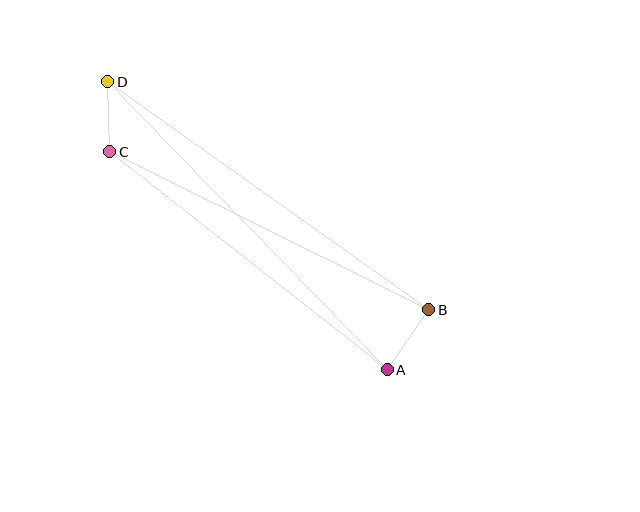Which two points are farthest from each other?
Points A and D are farthest from each other.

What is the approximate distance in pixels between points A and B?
The distance between A and B is approximately 73 pixels.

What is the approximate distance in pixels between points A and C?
The distance between A and C is approximately 352 pixels.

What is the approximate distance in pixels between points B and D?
The distance between B and D is approximately 394 pixels.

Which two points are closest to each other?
Points C and D are closest to each other.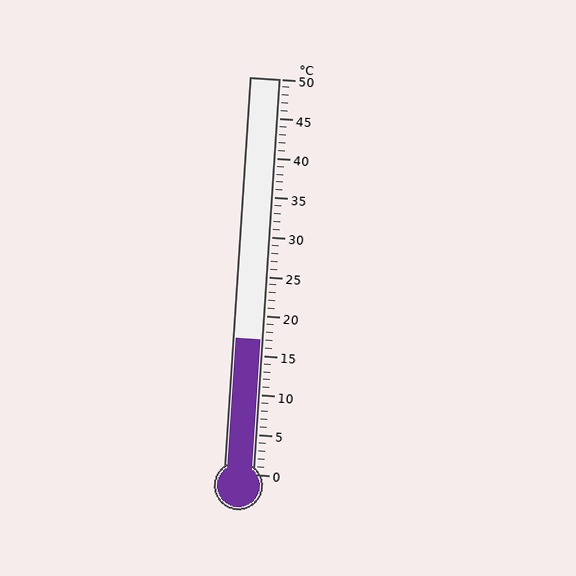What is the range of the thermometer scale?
The thermometer scale ranges from 0°C to 50°C.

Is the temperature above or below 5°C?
The temperature is above 5°C.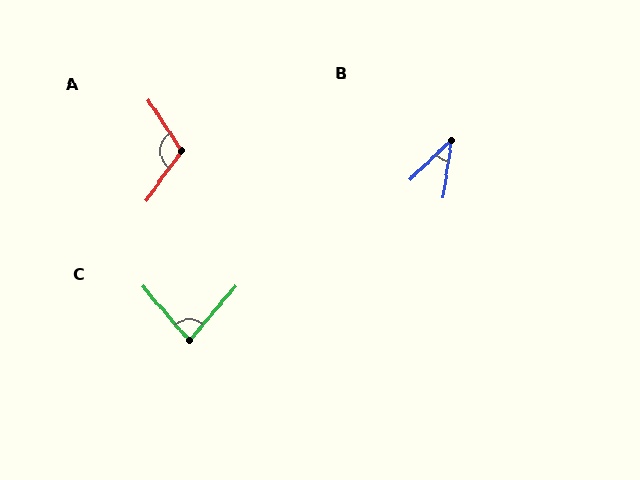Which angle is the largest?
A, at approximately 111 degrees.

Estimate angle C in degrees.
Approximately 81 degrees.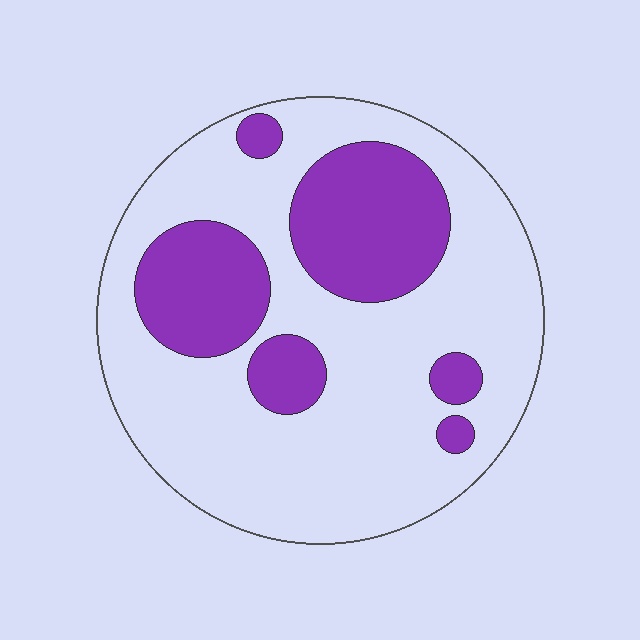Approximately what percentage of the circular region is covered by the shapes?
Approximately 30%.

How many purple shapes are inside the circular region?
6.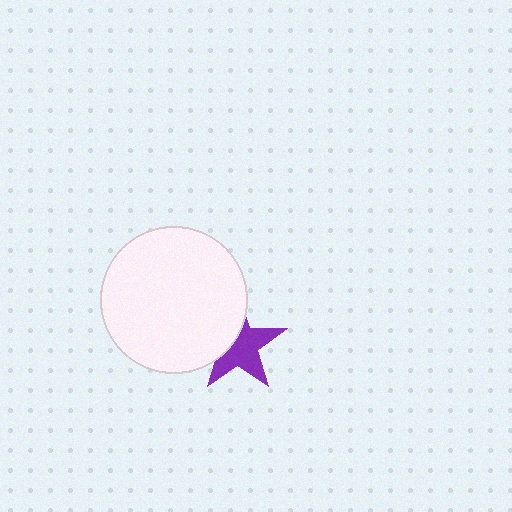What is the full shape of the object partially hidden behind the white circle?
The partially hidden object is a purple star.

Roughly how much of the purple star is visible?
About half of it is visible (roughly 62%).